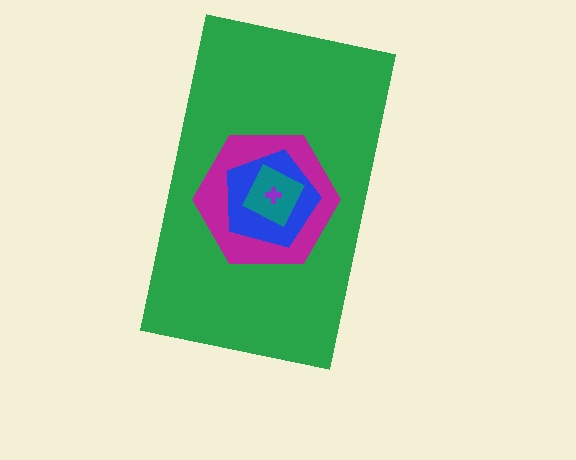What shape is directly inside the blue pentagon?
The teal diamond.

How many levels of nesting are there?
5.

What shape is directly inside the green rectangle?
The magenta hexagon.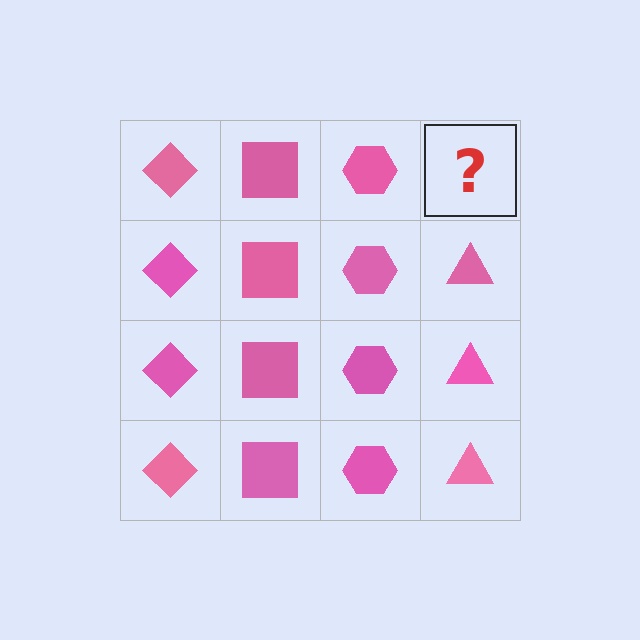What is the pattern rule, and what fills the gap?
The rule is that each column has a consistent shape. The gap should be filled with a pink triangle.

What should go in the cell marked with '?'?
The missing cell should contain a pink triangle.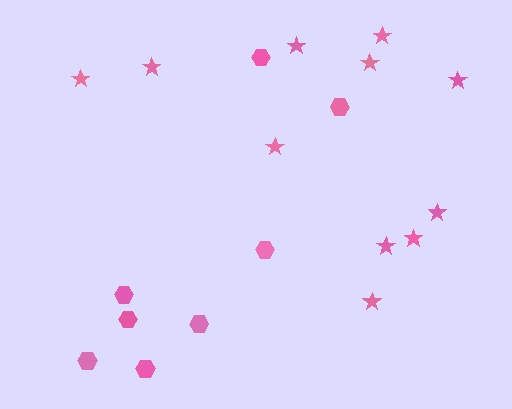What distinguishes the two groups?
There are 2 groups: one group of stars (11) and one group of hexagons (8).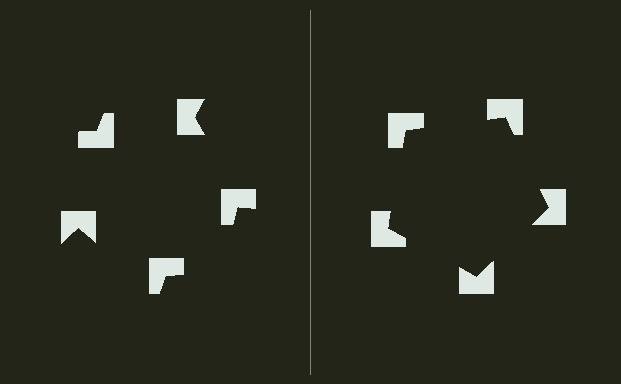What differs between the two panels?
The notched squares are positioned identically on both sides; only the wedge orientations differ. On the right they align to a pentagon; on the left they are misaligned.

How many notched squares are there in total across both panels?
10 — 5 on each side.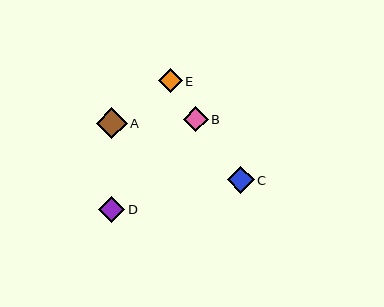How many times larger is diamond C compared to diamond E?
Diamond C is approximately 1.1 times the size of diamond E.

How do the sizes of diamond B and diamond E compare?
Diamond B and diamond E are approximately the same size.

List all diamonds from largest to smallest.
From largest to smallest: A, C, D, B, E.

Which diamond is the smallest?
Diamond E is the smallest with a size of approximately 24 pixels.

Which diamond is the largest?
Diamond A is the largest with a size of approximately 31 pixels.